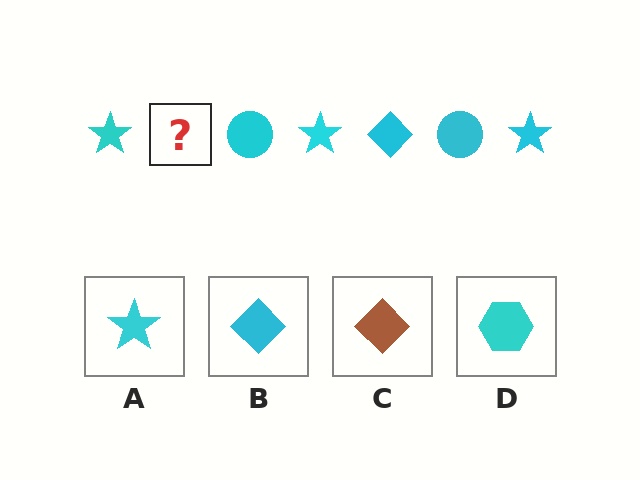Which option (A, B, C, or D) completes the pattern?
B.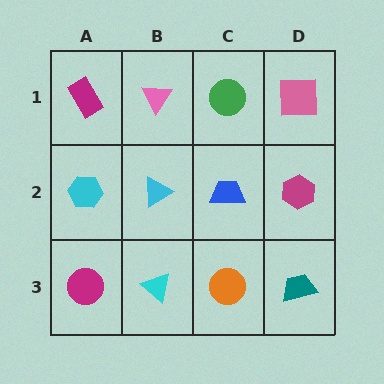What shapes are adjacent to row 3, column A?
A cyan hexagon (row 2, column A), a cyan triangle (row 3, column B).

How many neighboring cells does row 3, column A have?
2.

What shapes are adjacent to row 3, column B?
A cyan triangle (row 2, column B), a magenta circle (row 3, column A), an orange circle (row 3, column C).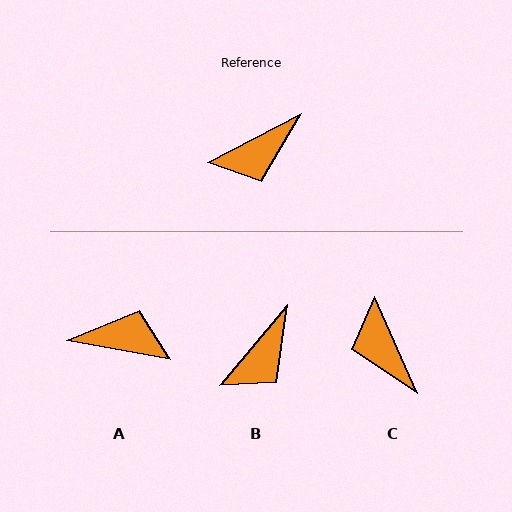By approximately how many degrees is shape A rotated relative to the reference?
Approximately 142 degrees counter-clockwise.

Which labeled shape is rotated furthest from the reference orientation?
A, about 142 degrees away.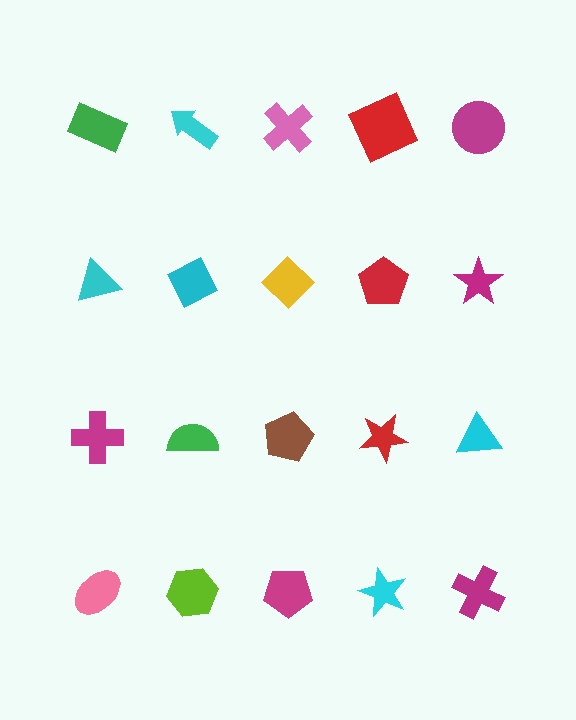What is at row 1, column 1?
A green rectangle.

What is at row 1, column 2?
A cyan arrow.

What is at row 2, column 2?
A cyan diamond.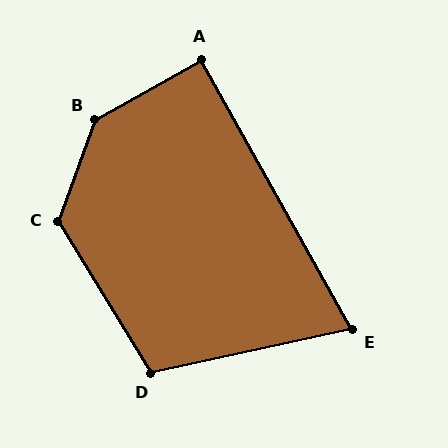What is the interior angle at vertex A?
Approximately 90 degrees (approximately right).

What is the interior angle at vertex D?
Approximately 109 degrees (obtuse).